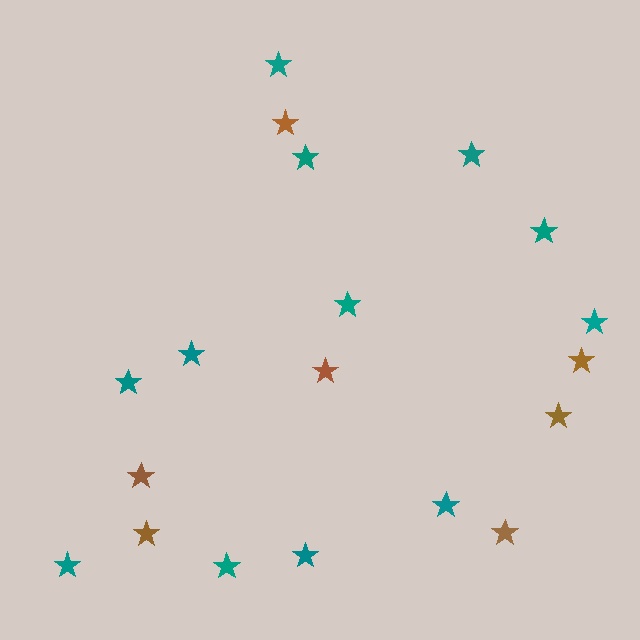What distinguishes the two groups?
There are 2 groups: one group of brown stars (7) and one group of teal stars (12).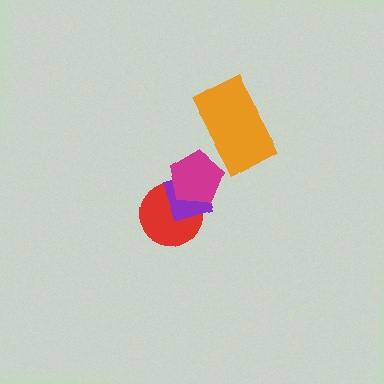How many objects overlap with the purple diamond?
2 objects overlap with the purple diamond.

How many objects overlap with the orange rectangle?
0 objects overlap with the orange rectangle.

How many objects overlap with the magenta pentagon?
2 objects overlap with the magenta pentagon.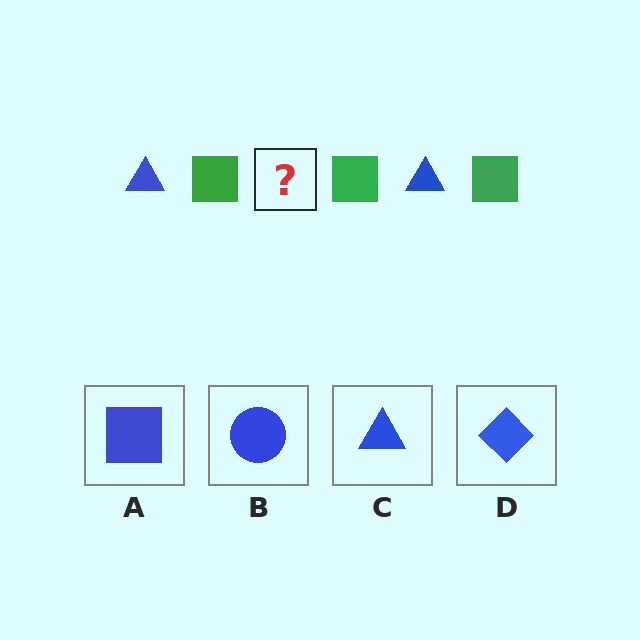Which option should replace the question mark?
Option C.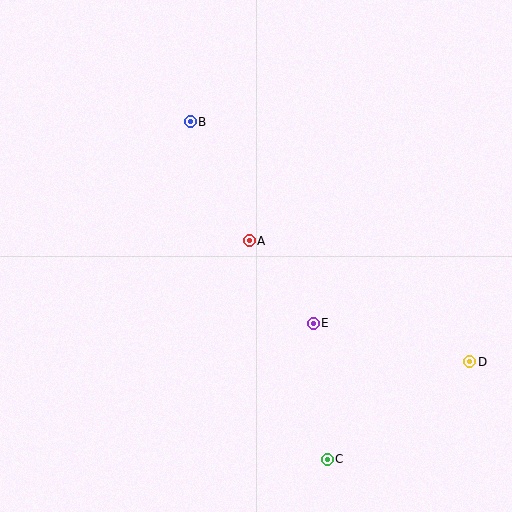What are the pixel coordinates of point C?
Point C is at (327, 459).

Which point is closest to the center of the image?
Point A at (249, 241) is closest to the center.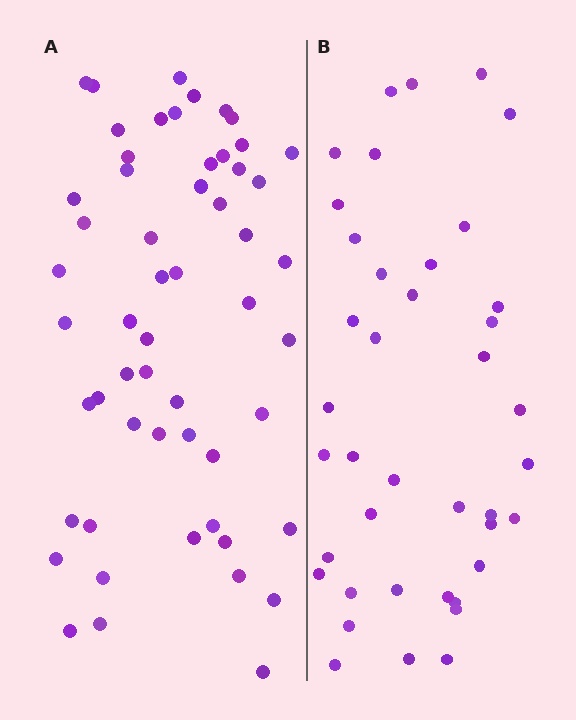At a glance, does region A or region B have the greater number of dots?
Region A (the left region) has more dots.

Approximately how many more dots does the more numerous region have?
Region A has approximately 15 more dots than region B.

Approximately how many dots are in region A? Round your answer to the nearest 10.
About 60 dots. (The exact count is 55, which rounds to 60.)